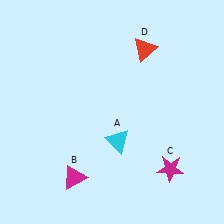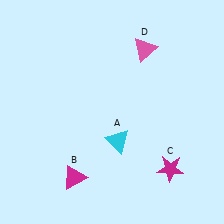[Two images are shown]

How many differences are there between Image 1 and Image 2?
There is 1 difference between the two images.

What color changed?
The triangle (D) changed from red in Image 1 to pink in Image 2.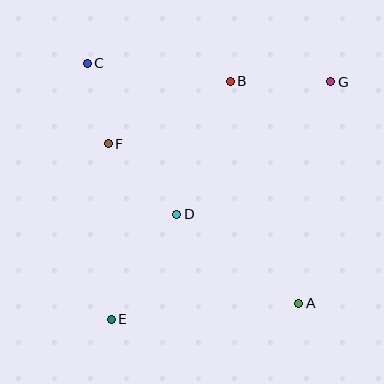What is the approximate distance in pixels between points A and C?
The distance between A and C is approximately 320 pixels.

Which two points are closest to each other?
Points C and F are closest to each other.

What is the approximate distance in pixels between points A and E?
The distance between A and E is approximately 188 pixels.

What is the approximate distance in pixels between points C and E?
The distance between C and E is approximately 257 pixels.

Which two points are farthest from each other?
Points E and G are farthest from each other.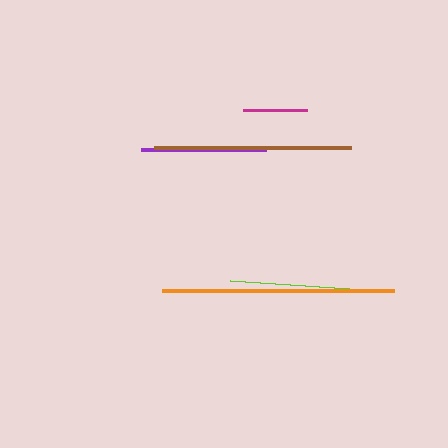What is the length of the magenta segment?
The magenta segment is approximately 64 pixels long.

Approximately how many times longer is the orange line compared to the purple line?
The orange line is approximately 1.9 times the length of the purple line.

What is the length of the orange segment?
The orange segment is approximately 231 pixels long.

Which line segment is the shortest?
The magenta line is the shortest at approximately 64 pixels.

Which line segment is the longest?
The orange line is the longest at approximately 231 pixels.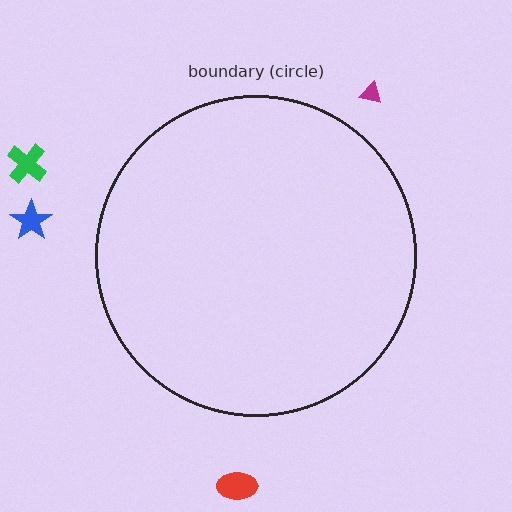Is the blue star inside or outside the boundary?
Outside.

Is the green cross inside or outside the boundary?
Outside.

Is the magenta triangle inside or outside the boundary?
Outside.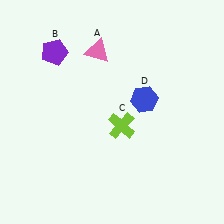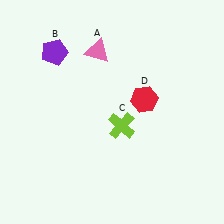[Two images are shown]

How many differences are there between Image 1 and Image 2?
There is 1 difference between the two images.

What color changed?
The hexagon (D) changed from blue in Image 1 to red in Image 2.